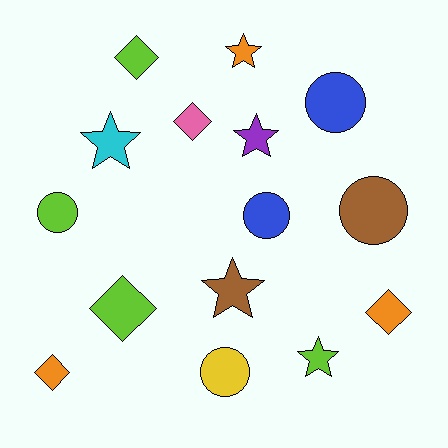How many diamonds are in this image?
There are 5 diamonds.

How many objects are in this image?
There are 15 objects.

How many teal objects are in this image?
There are no teal objects.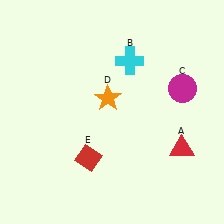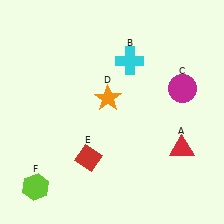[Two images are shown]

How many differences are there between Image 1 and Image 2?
There is 1 difference between the two images.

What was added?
A lime hexagon (F) was added in Image 2.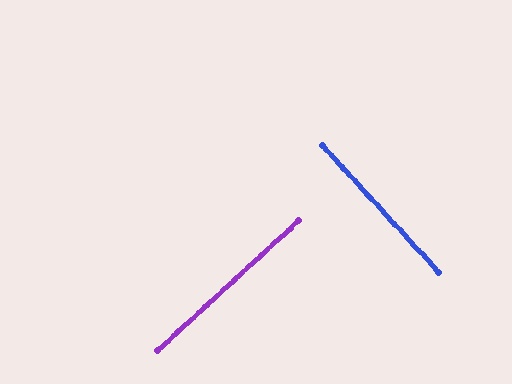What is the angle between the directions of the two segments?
Approximately 90 degrees.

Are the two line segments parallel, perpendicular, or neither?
Perpendicular — they meet at approximately 90°.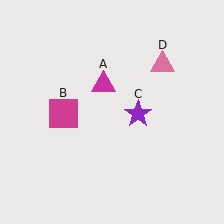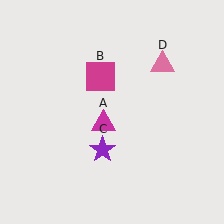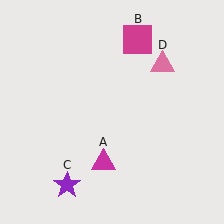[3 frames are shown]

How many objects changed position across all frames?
3 objects changed position: magenta triangle (object A), magenta square (object B), purple star (object C).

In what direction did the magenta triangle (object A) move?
The magenta triangle (object A) moved down.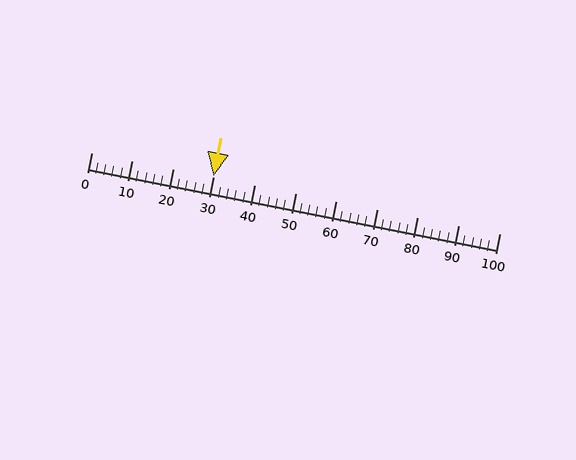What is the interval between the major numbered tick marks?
The major tick marks are spaced 10 units apart.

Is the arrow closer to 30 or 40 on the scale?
The arrow is closer to 30.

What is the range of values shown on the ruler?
The ruler shows values from 0 to 100.